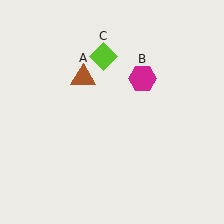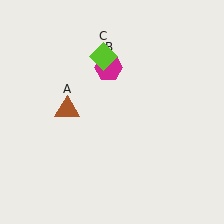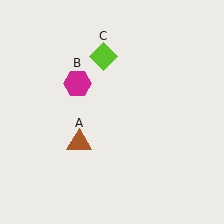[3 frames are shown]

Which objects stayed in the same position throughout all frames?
Lime diamond (object C) remained stationary.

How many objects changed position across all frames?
2 objects changed position: brown triangle (object A), magenta hexagon (object B).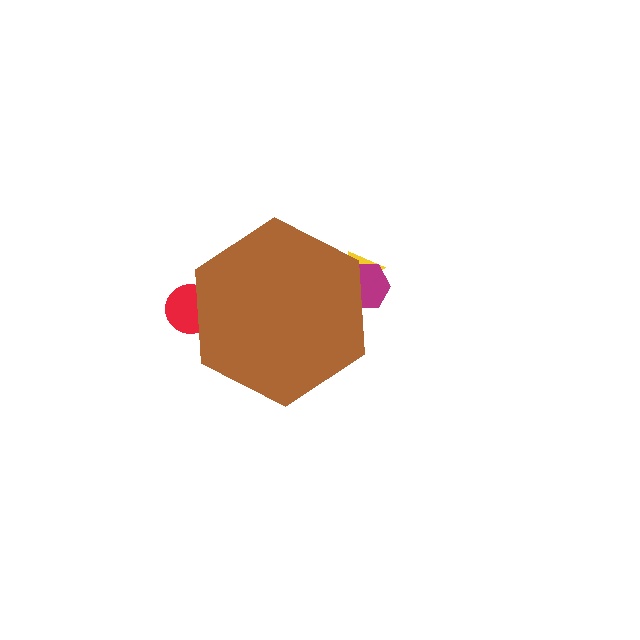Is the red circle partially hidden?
Yes, the red circle is partially hidden behind the brown hexagon.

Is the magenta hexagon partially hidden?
Yes, the magenta hexagon is partially hidden behind the brown hexagon.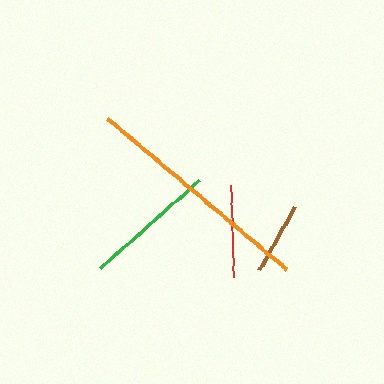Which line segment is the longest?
The orange line is the longest at approximately 234 pixels.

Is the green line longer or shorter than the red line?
The green line is longer than the red line.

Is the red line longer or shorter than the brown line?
The red line is longer than the brown line.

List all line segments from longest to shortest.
From longest to shortest: orange, green, red, brown.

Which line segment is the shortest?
The brown line is the shortest at approximately 73 pixels.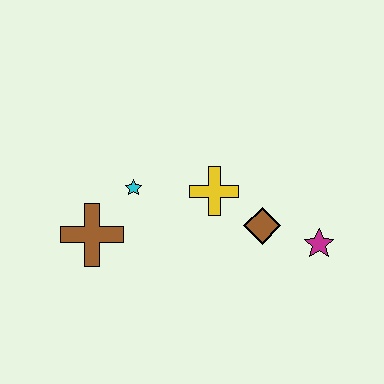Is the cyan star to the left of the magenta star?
Yes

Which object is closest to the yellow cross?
The brown diamond is closest to the yellow cross.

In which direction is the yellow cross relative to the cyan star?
The yellow cross is to the right of the cyan star.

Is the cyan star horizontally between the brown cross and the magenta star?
Yes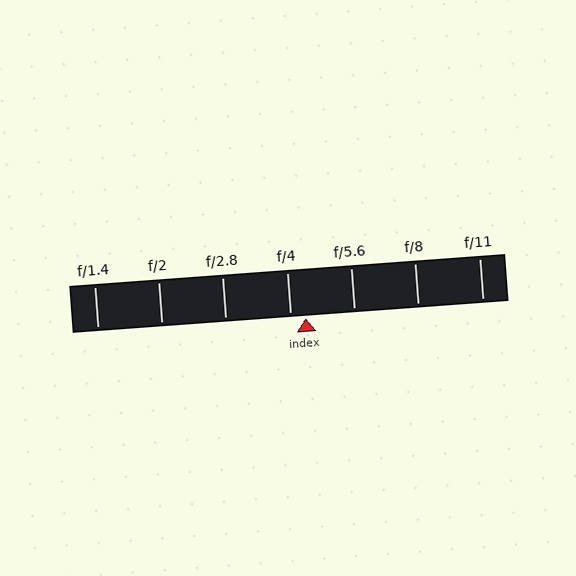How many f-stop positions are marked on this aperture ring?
There are 7 f-stop positions marked.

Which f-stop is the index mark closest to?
The index mark is closest to f/4.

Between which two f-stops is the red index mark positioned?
The index mark is between f/4 and f/5.6.